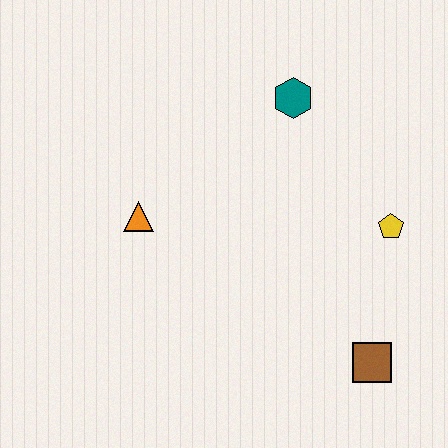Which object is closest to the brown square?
The yellow pentagon is closest to the brown square.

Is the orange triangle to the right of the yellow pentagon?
No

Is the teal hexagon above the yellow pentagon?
Yes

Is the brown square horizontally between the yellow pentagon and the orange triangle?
Yes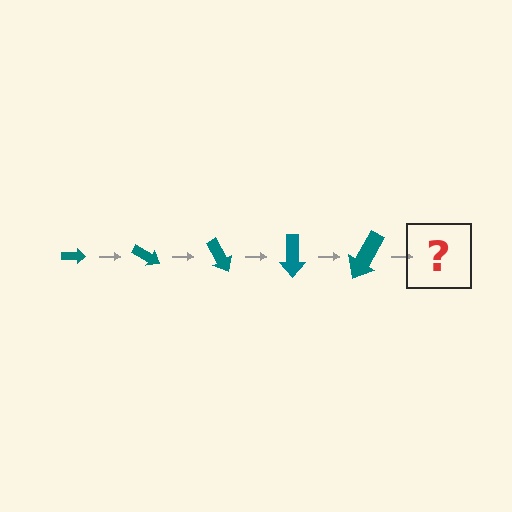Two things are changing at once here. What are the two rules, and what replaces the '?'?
The two rules are that the arrow grows larger each step and it rotates 30 degrees each step. The '?' should be an arrow, larger than the previous one and rotated 150 degrees from the start.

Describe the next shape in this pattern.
It should be an arrow, larger than the previous one and rotated 150 degrees from the start.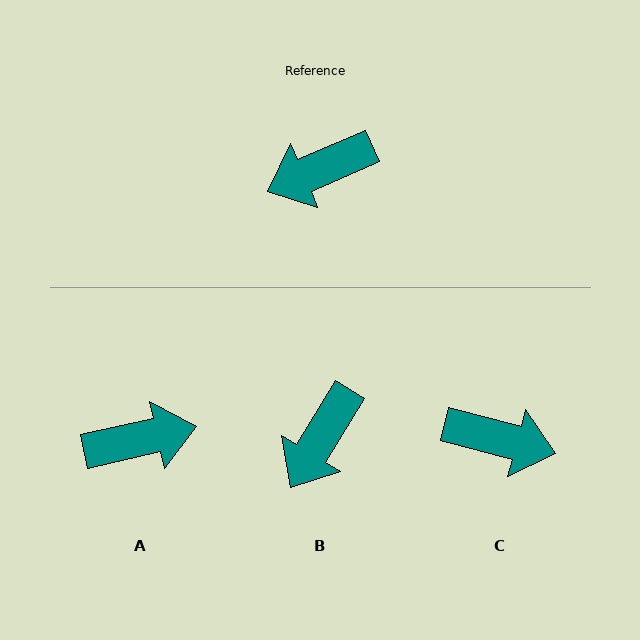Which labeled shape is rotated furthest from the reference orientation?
A, about 169 degrees away.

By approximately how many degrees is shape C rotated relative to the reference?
Approximately 142 degrees counter-clockwise.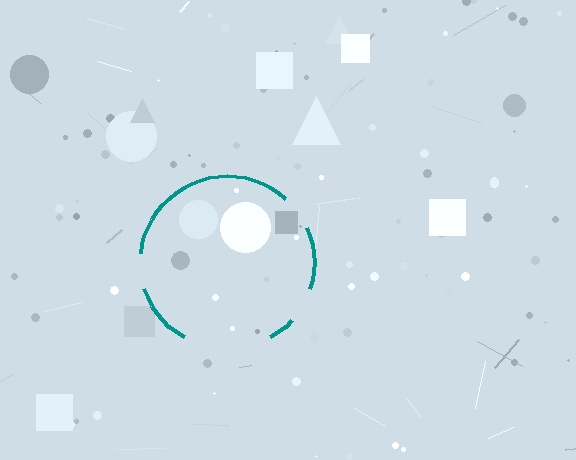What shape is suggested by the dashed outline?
The dashed outline suggests a circle.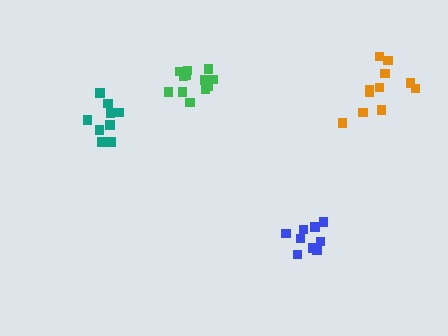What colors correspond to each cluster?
The clusters are colored: teal, orange, blue, green.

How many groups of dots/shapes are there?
There are 4 groups.